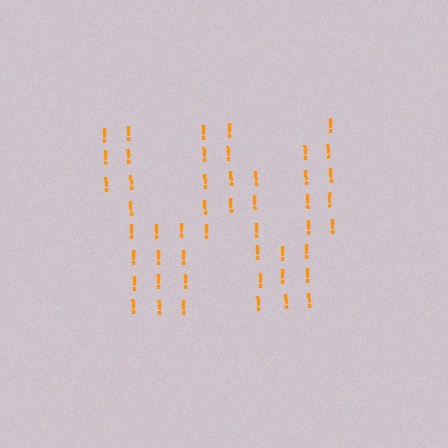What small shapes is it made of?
It is made of small exclamation marks.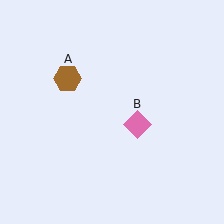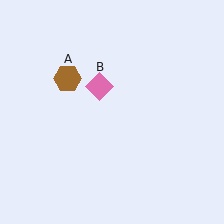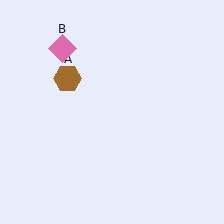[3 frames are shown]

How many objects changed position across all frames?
1 object changed position: pink diamond (object B).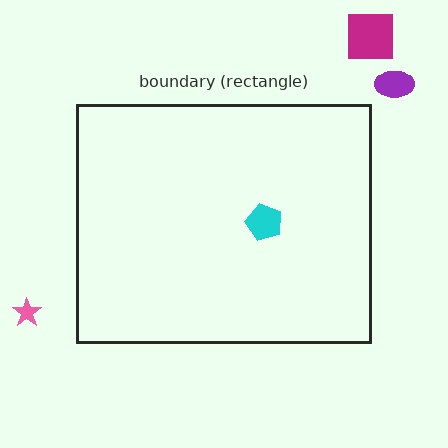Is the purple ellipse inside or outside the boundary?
Outside.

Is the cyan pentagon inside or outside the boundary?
Inside.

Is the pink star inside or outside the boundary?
Outside.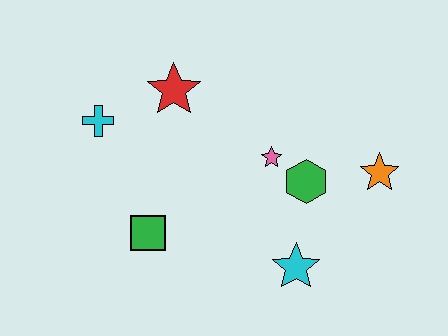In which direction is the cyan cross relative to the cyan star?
The cyan cross is to the left of the cyan star.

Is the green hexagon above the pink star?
No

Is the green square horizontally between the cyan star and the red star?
No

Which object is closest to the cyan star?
The green hexagon is closest to the cyan star.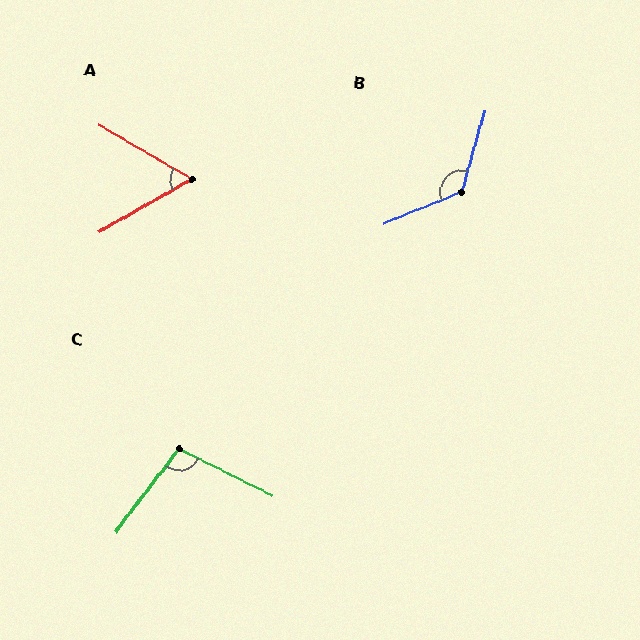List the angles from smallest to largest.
A (60°), C (100°), B (128°).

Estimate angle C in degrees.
Approximately 100 degrees.